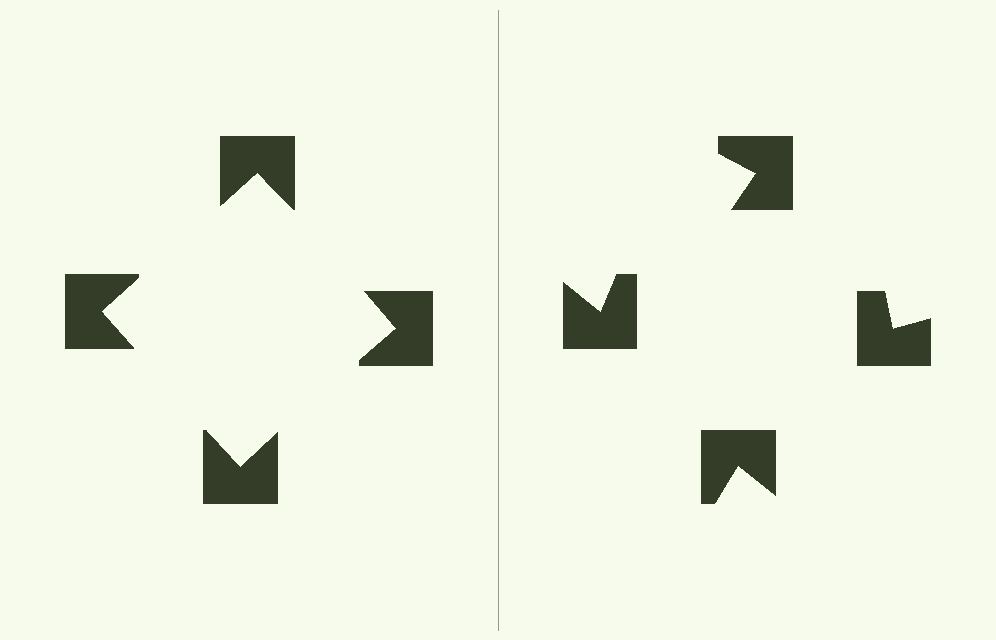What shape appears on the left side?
An illusory square.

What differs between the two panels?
The notched squares are positioned identically on both sides; only the wedge orientations differ. On the left they align to a square; on the right they are misaligned.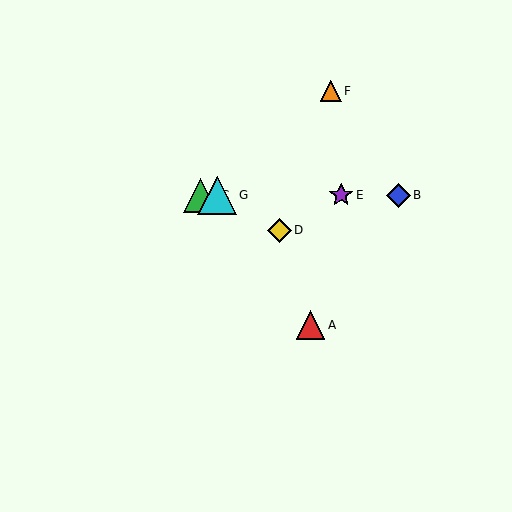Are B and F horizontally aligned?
No, B is at y≈195 and F is at y≈91.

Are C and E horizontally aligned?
Yes, both are at y≈195.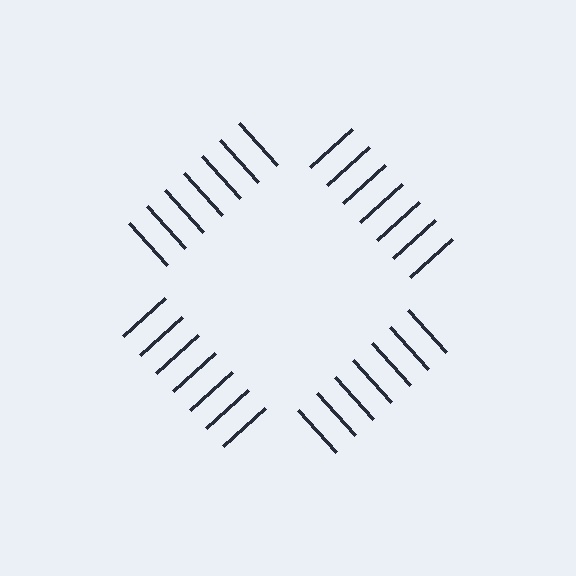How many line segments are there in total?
28 — 7 along each of the 4 edges.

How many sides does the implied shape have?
4 sides — the line-ends trace a square.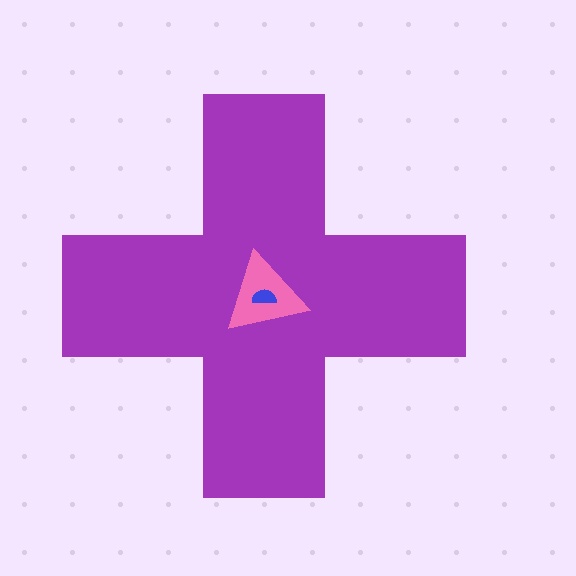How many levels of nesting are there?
3.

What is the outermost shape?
The purple cross.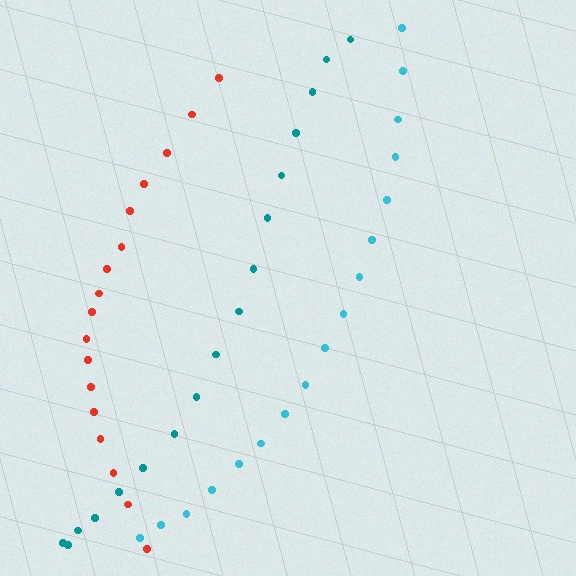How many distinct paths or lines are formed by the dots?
There are 3 distinct paths.